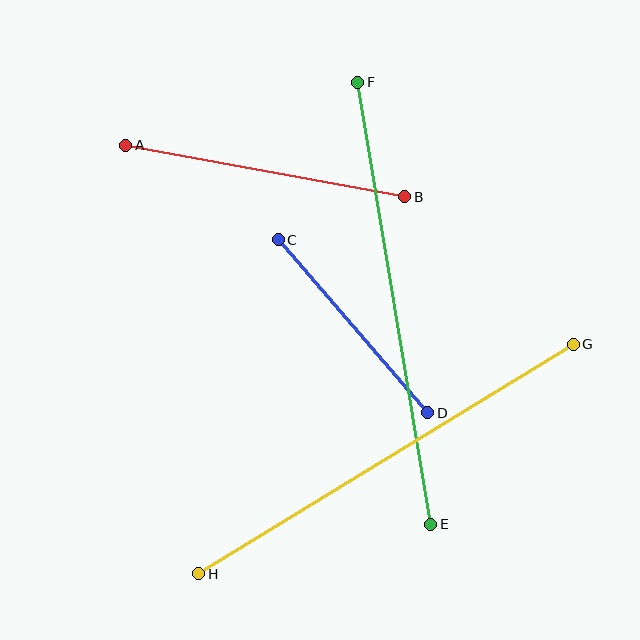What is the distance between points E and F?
The distance is approximately 448 pixels.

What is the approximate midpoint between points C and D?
The midpoint is at approximately (353, 326) pixels.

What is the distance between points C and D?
The distance is approximately 228 pixels.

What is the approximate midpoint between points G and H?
The midpoint is at approximately (386, 459) pixels.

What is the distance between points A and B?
The distance is approximately 284 pixels.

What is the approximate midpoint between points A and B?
The midpoint is at approximately (265, 171) pixels.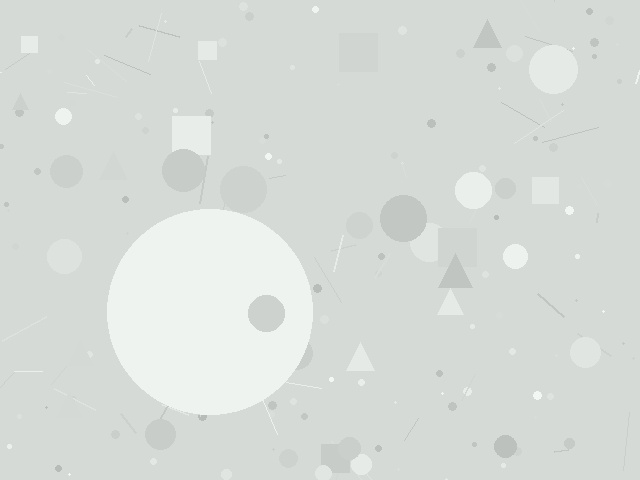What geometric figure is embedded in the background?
A circle is embedded in the background.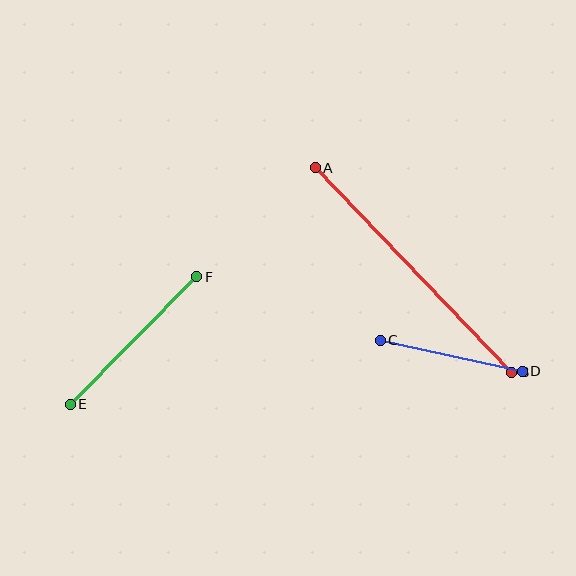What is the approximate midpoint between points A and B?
The midpoint is at approximately (414, 270) pixels.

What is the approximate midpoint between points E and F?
The midpoint is at approximately (134, 341) pixels.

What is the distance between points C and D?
The distance is approximately 145 pixels.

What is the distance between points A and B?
The distance is approximately 284 pixels.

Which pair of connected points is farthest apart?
Points A and B are farthest apart.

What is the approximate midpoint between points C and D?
The midpoint is at approximately (451, 356) pixels.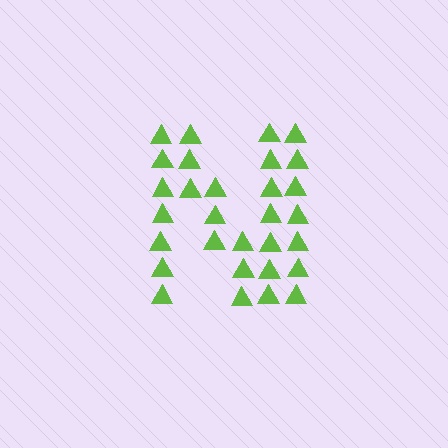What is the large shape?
The large shape is the letter N.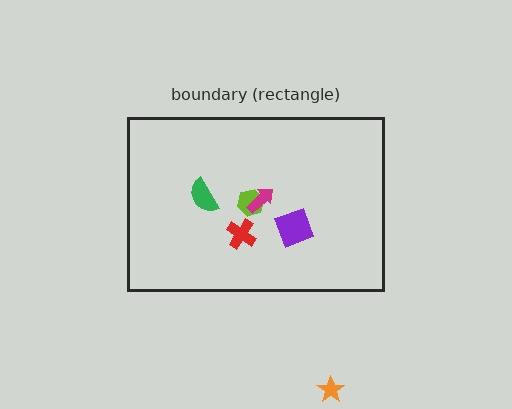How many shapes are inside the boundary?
5 inside, 1 outside.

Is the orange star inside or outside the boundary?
Outside.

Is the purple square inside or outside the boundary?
Inside.